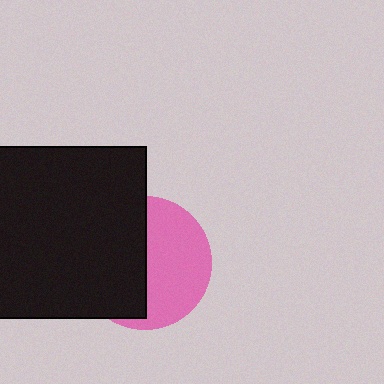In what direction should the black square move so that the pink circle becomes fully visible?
The black square should move left. That is the shortest direction to clear the overlap and leave the pink circle fully visible.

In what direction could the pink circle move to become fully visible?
The pink circle could move right. That would shift it out from behind the black square entirely.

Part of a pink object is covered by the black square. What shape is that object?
It is a circle.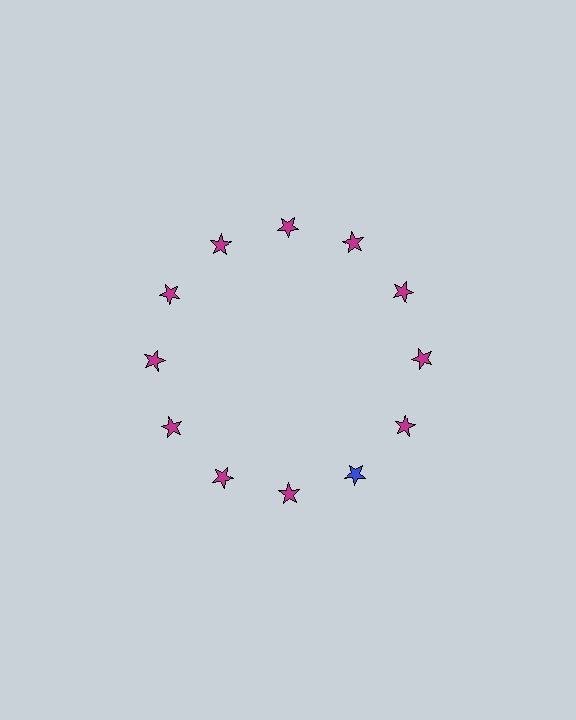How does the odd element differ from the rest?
It has a different color: blue instead of magenta.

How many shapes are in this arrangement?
There are 12 shapes arranged in a ring pattern.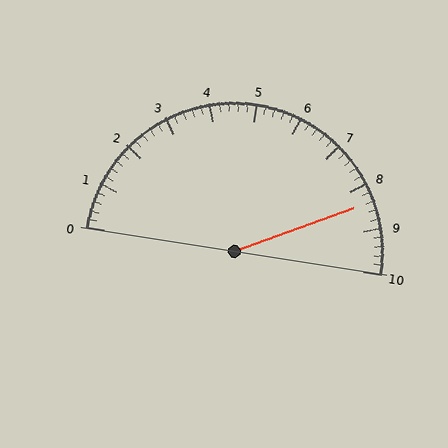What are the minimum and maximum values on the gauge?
The gauge ranges from 0 to 10.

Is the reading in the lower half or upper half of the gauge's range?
The reading is in the upper half of the range (0 to 10).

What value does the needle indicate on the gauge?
The needle indicates approximately 8.4.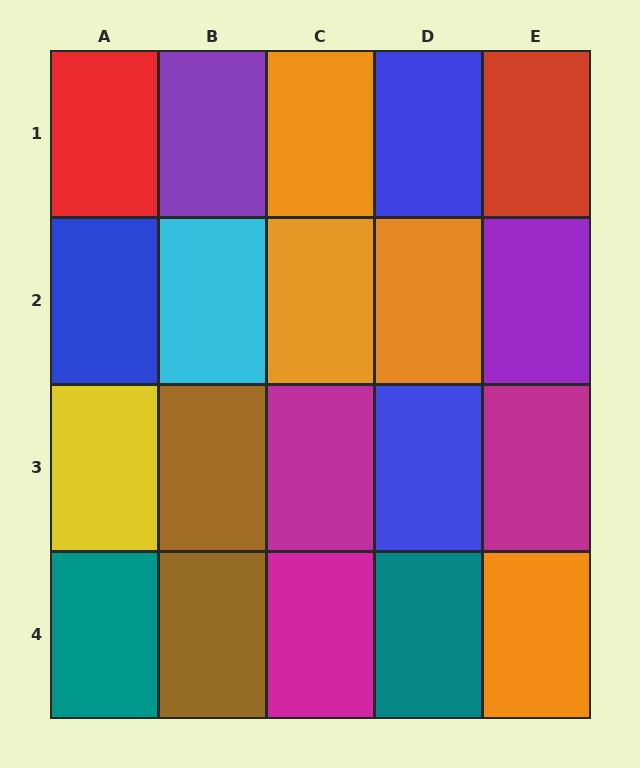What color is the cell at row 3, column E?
Magenta.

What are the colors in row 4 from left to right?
Teal, brown, magenta, teal, orange.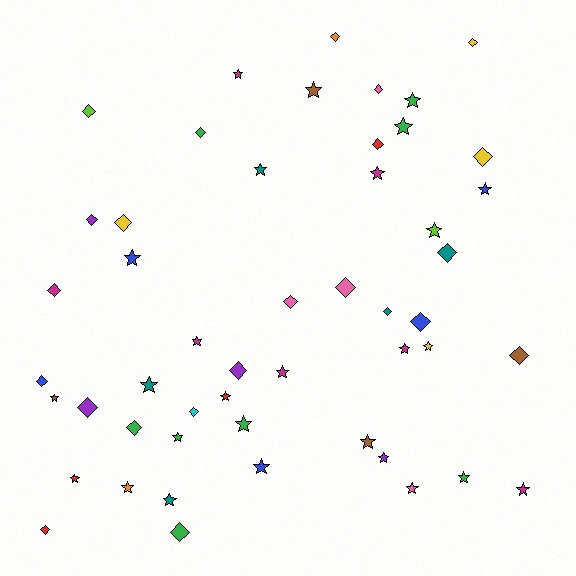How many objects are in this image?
There are 50 objects.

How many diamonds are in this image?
There are 23 diamonds.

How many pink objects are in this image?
There are 4 pink objects.